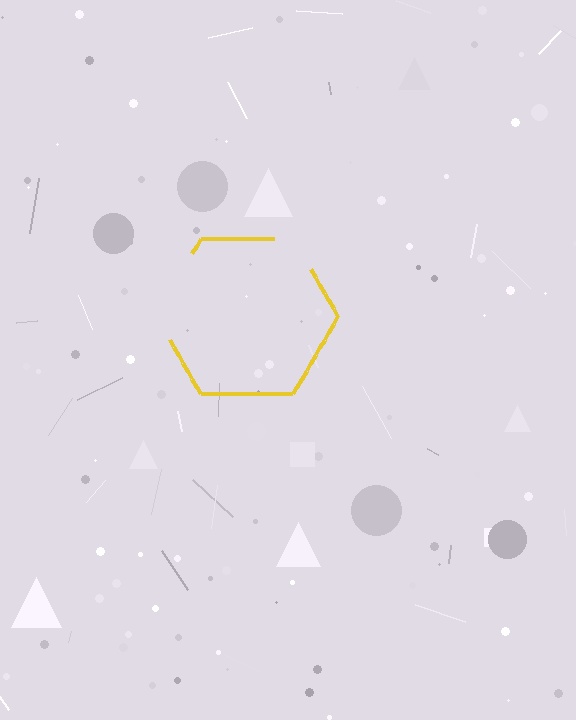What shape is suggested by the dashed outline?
The dashed outline suggests a hexagon.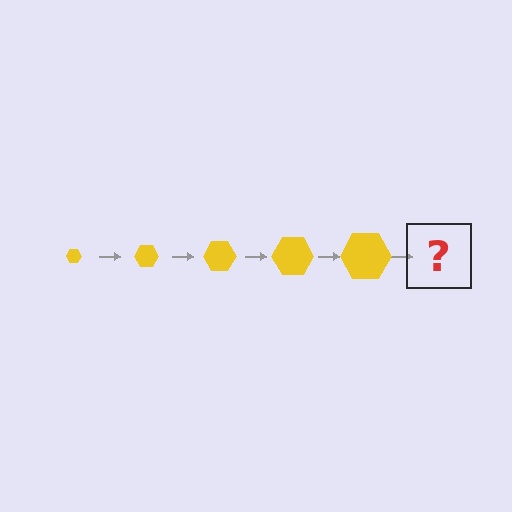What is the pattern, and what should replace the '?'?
The pattern is that the hexagon gets progressively larger each step. The '?' should be a yellow hexagon, larger than the previous one.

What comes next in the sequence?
The next element should be a yellow hexagon, larger than the previous one.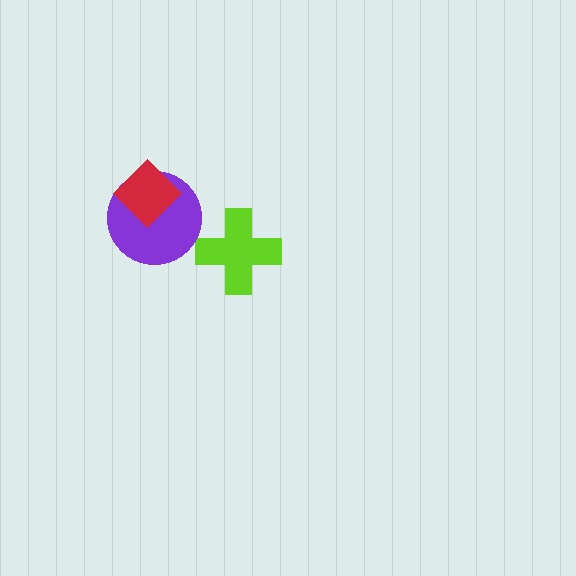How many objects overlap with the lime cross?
0 objects overlap with the lime cross.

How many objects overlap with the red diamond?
1 object overlaps with the red diamond.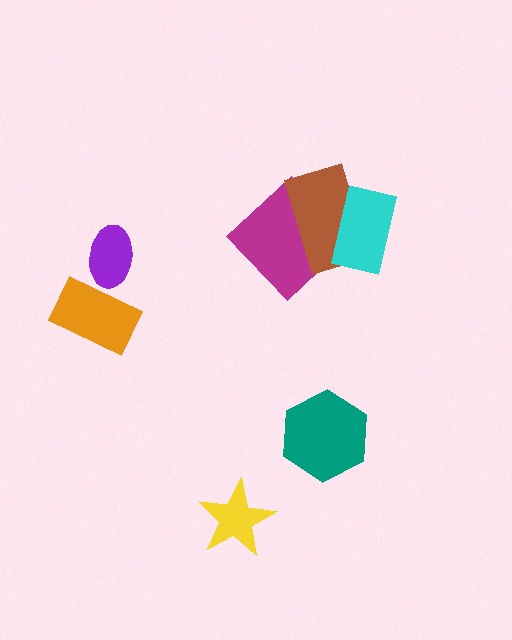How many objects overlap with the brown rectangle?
2 objects overlap with the brown rectangle.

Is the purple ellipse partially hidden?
Yes, it is partially covered by another shape.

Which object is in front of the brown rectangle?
The cyan rectangle is in front of the brown rectangle.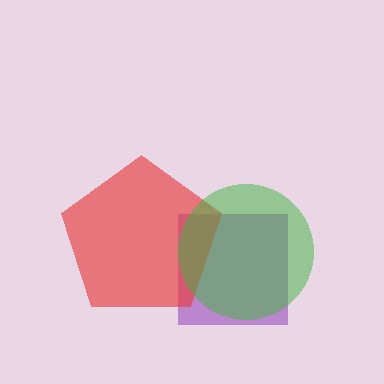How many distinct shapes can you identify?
There are 3 distinct shapes: a purple square, a red pentagon, a green circle.